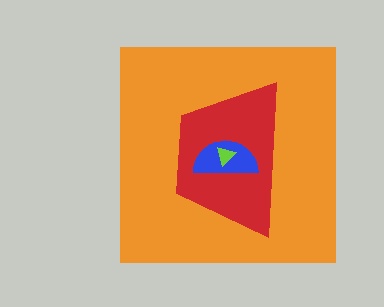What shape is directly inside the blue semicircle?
The lime triangle.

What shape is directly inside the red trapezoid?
The blue semicircle.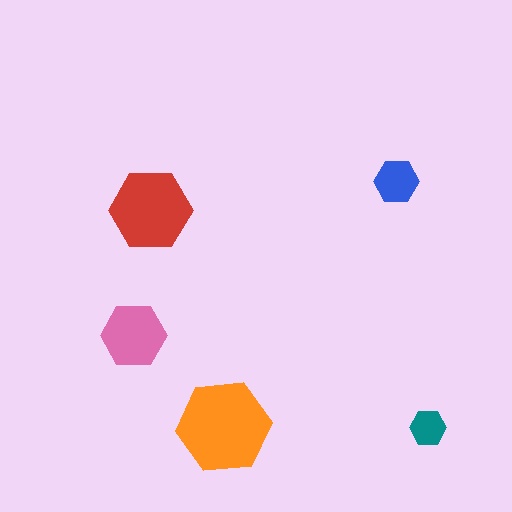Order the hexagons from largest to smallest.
the orange one, the red one, the pink one, the blue one, the teal one.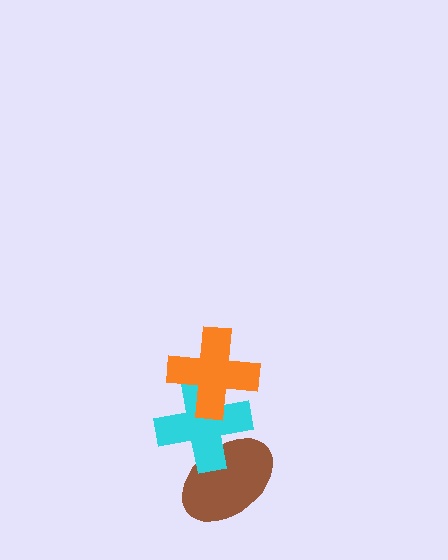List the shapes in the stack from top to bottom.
From top to bottom: the orange cross, the cyan cross, the brown ellipse.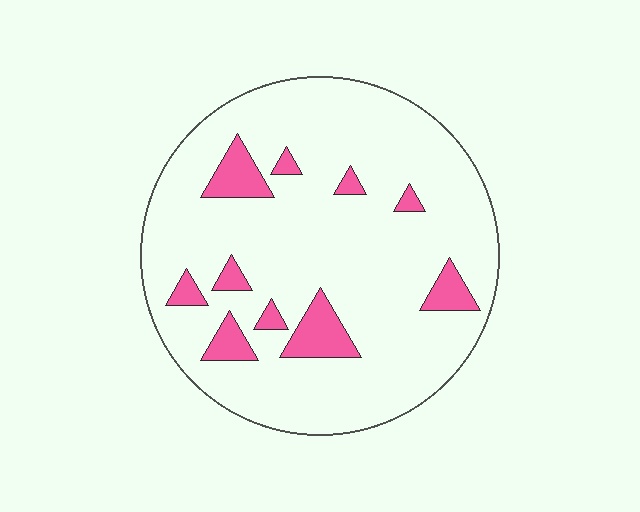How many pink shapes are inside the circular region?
10.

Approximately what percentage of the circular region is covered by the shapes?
Approximately 10%.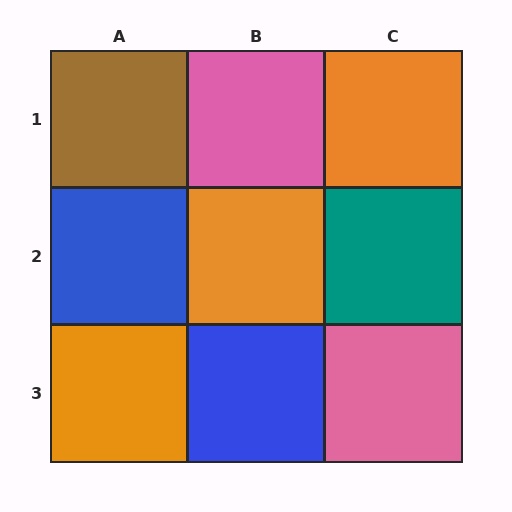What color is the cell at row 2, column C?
Teal.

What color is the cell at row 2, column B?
Orange.